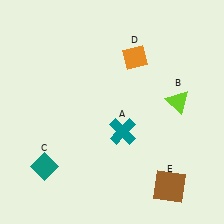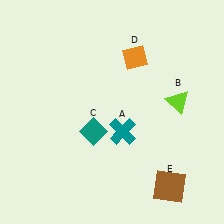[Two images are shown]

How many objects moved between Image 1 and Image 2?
1 object moved between the two images.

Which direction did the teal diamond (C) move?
The teal diamond (C) moved right.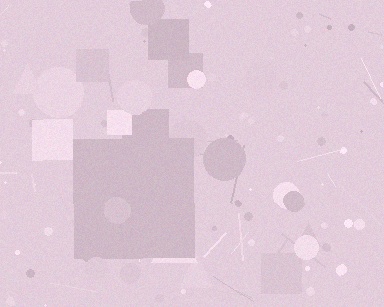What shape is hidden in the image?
A square is hidden in the image.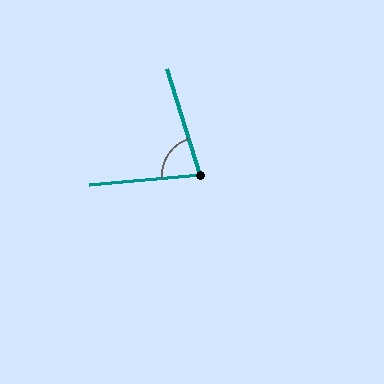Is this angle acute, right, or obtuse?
It is acute.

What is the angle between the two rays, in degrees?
Approximately 78 degrees.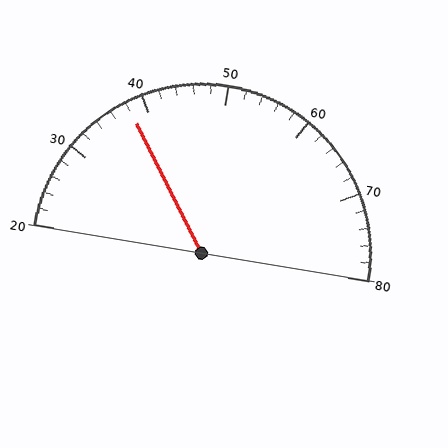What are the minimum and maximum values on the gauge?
The gauge ranges from 20 to 80.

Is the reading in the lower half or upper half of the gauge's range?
The reading is in the lower half of the range (20 to 80).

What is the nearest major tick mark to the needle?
The nearest major tick mark is 40.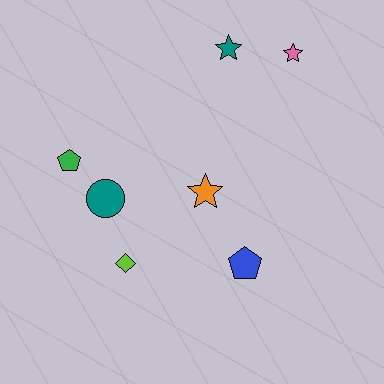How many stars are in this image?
There are 3 stars.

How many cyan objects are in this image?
There are no cyan objects.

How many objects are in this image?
There are 7 objects.